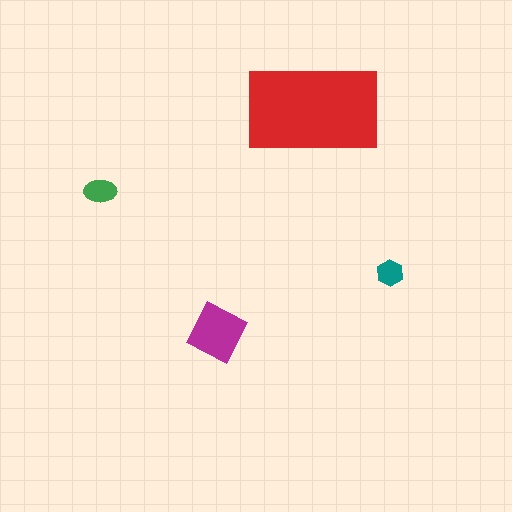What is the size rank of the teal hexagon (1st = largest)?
4th.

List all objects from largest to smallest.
The red rectangle, the magenta square, the green ellipse, the teal hexagon.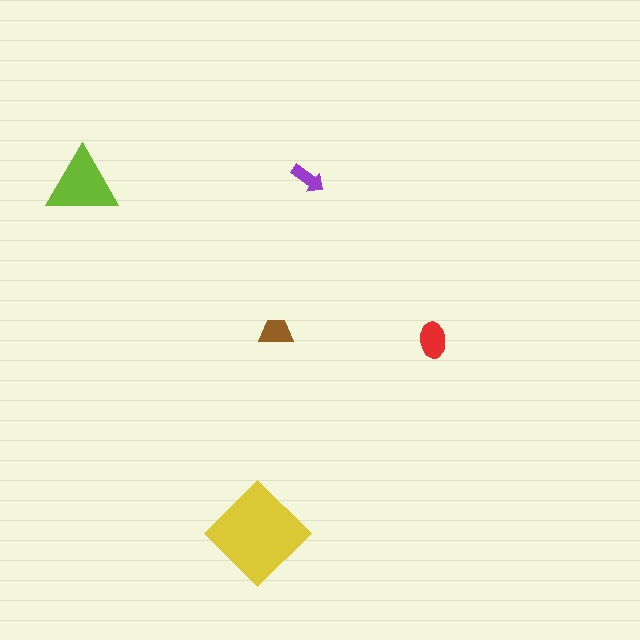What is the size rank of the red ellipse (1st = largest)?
3rd.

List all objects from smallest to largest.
The purple arrow, the brown trapezoid, the red ellipse, the lime triangle, the yellow diamond.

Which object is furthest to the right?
The red ellipse is rightmost.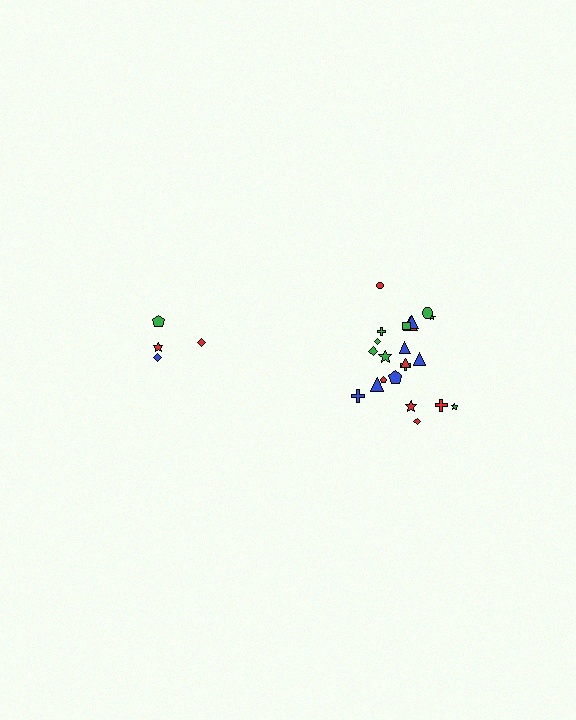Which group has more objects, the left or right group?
The right group.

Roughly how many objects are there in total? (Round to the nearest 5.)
Roughly 25 objects in total.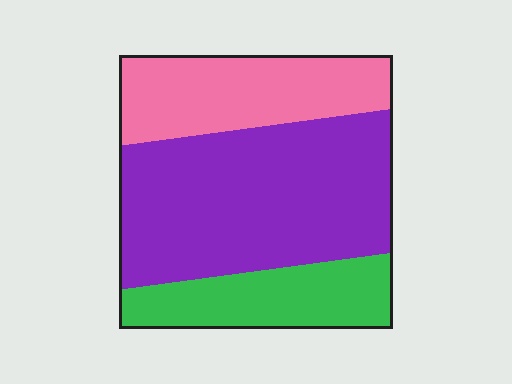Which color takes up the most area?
Purple, at roughly 55%.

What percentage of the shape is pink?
Pink covers roughly 25% of the shape.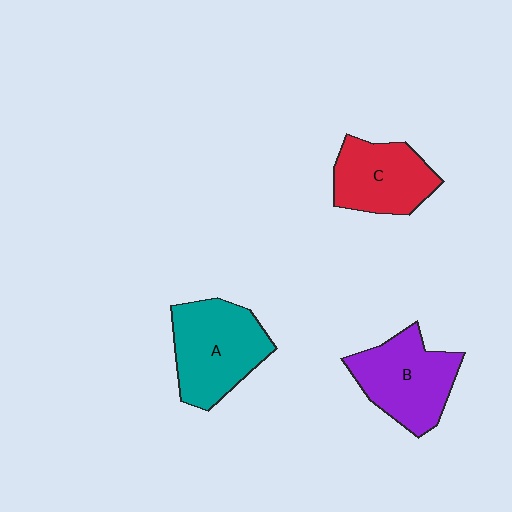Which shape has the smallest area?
Shape C (red).